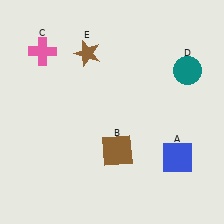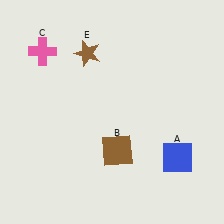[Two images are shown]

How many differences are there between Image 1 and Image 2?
There is 1 difference between the two images.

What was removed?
The teal circle (D) was removed in Image 2.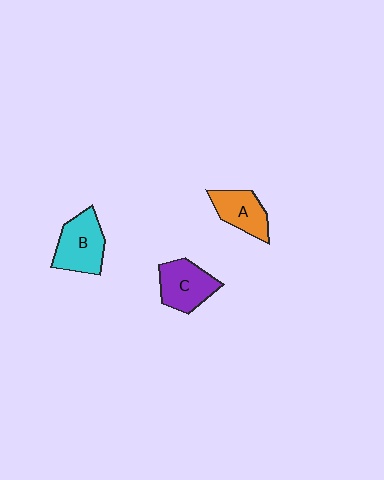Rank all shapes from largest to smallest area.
From largest to smallest: B (cyan), C (purple), A (orange).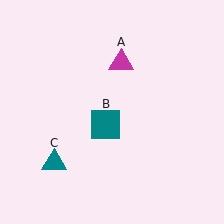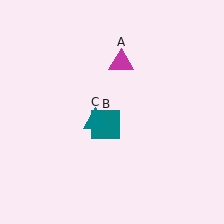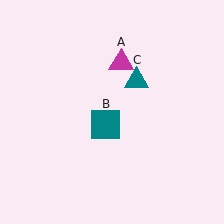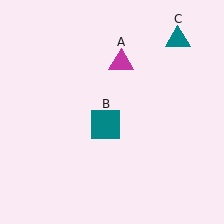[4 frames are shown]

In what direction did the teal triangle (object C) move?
The teal triangle (object C) moved up and to the right.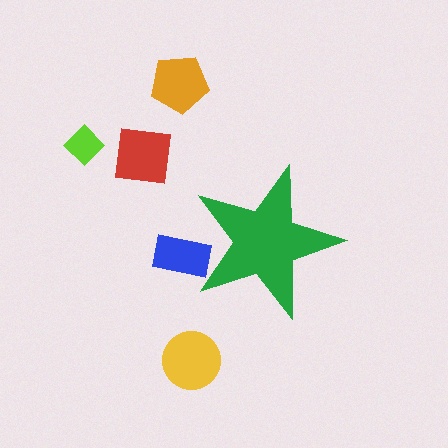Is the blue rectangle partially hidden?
Yes, the blue rectangle is partially hidden behind the green star.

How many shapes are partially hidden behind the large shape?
1 shape is partially hidden.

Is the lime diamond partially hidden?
No, the lime diamond is fully visible.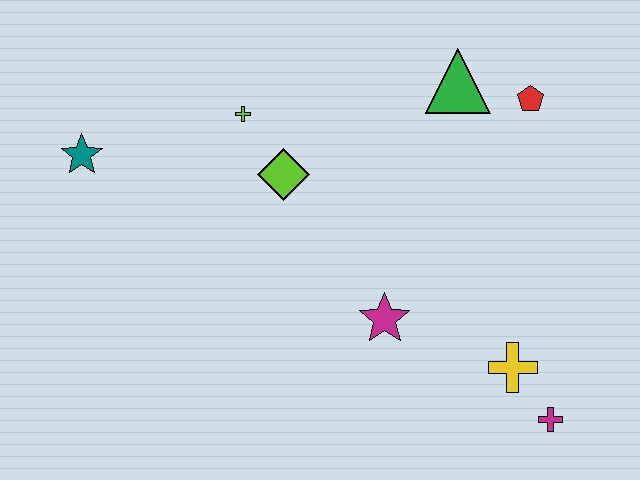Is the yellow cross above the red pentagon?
No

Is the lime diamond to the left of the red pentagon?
Yes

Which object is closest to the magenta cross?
The yellow cross is closest to the magenta cross.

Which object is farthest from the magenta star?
The teal star is farthest from the magenta star.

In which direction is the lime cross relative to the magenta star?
The lime cross is above the magenta star.